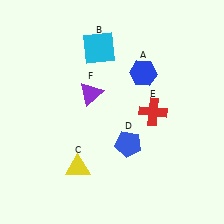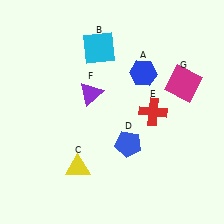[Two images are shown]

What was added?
A magenta square (G) was added in Image 2.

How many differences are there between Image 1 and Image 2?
There is 1 difference between the two images.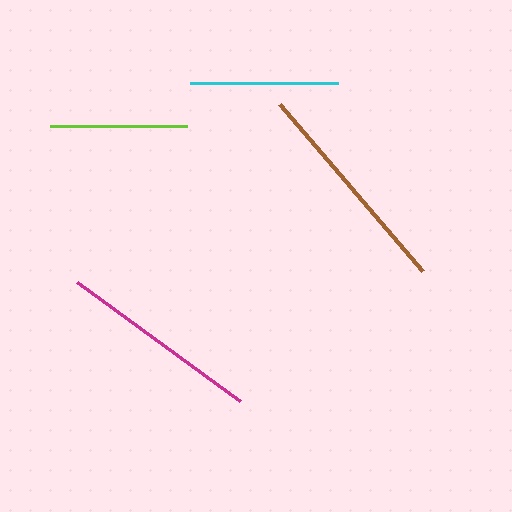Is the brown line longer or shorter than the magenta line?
The brown line is longer than the magenta line.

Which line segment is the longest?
The brown line is the longest at approximately 220 pixels.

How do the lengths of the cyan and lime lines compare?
The cyan and lime lines are approximately the same length.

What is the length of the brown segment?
The brown segment is approximately 220 pixels long.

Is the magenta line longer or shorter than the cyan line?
The magenta line is longer than the cyan line.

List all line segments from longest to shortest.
From longest to shortest: brown, magenta, cyan, lime.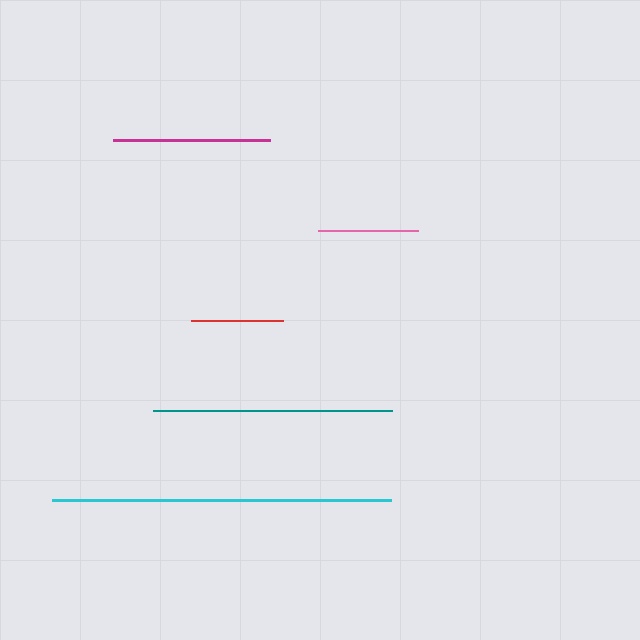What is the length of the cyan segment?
The cyan segment is approximately 339 pixels long.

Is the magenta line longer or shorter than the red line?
The magenta line is longer than the red line.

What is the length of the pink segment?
The pink segment is approximately 100 pixels long.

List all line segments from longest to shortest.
From longest to shortest: cyan, teal, magenta, pink, red.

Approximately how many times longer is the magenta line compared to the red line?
The magenta line is approximately 1.7 times the length of the red line.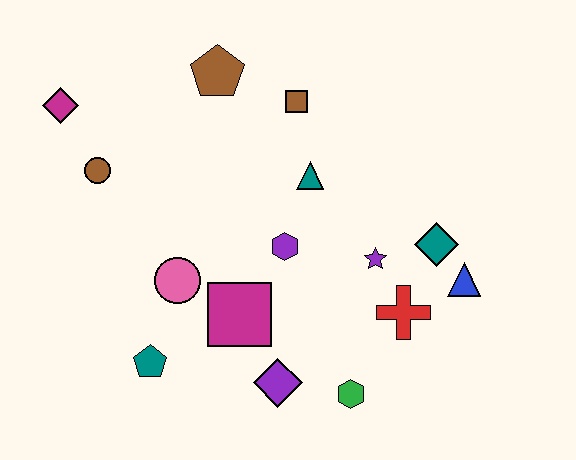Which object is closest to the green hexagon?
The purple diamond is closest to the green hexagon.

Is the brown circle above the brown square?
No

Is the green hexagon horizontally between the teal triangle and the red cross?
Yes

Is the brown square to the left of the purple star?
Yes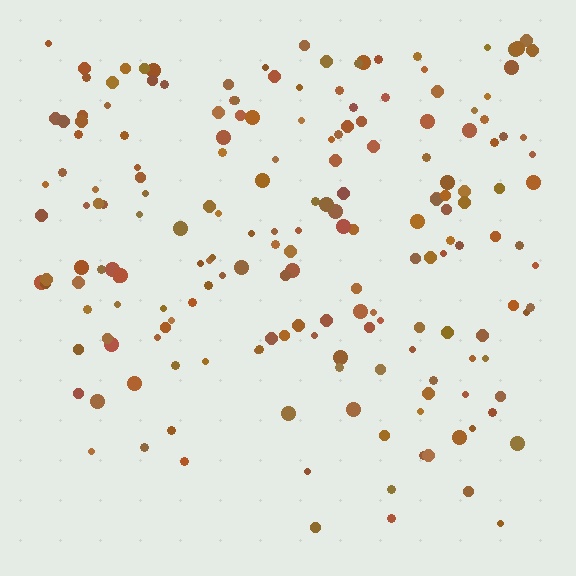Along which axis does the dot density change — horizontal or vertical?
Vertical.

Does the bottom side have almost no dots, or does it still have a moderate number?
Still a moderate number, just noticeably fewer than the top.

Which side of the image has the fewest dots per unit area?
The bottom.